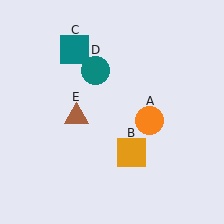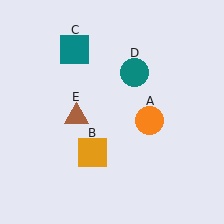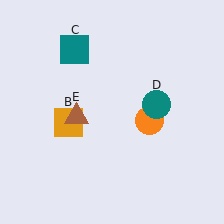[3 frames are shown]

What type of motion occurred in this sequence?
The orange square (object B), teal circle (object D) rotated clockwise around the center of the scene.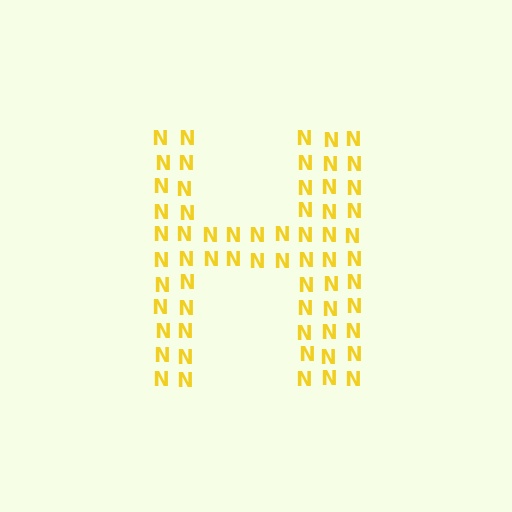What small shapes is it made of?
It is made of small letter N's.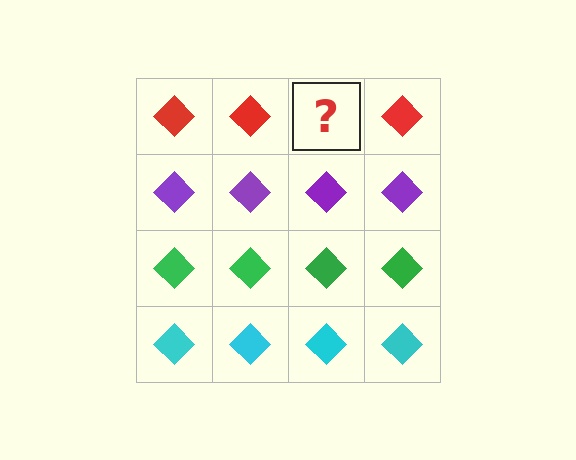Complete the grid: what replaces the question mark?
The question mark should be replaced with a red diamond.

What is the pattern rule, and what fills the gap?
The rule is that each row has a consistent color. The gap should be filled with a red diamond.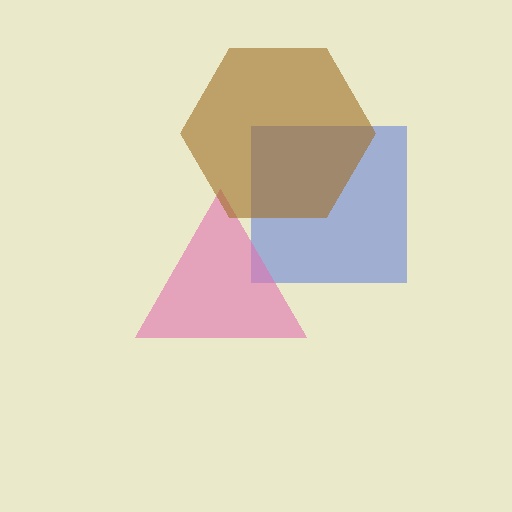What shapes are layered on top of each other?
The layered shapes are: a blue square, a pink triangle, a brown hexagon.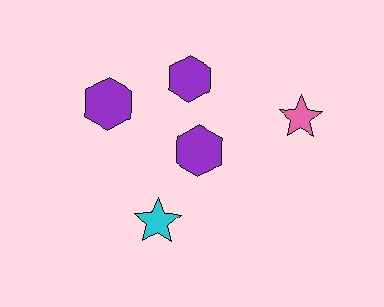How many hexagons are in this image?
There are 3 hexagons.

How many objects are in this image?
There are 5 objects.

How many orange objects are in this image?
There are no orange objects.